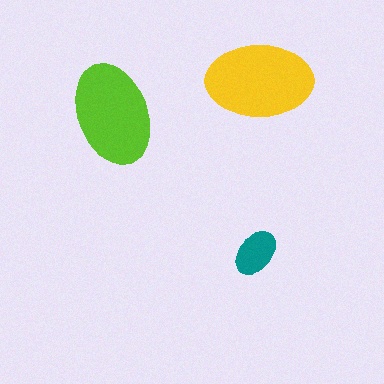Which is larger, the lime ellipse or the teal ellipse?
The lime one.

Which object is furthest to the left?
The lime ellipse is leftmost.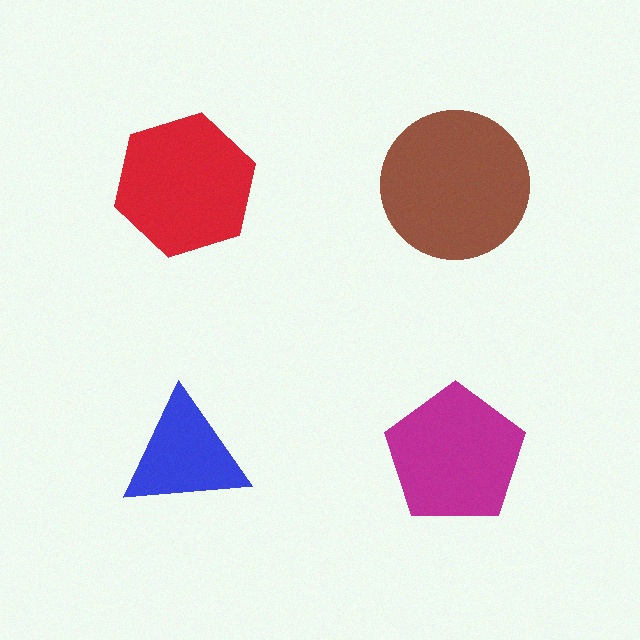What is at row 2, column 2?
A magenta pentagon.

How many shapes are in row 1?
2 shapes.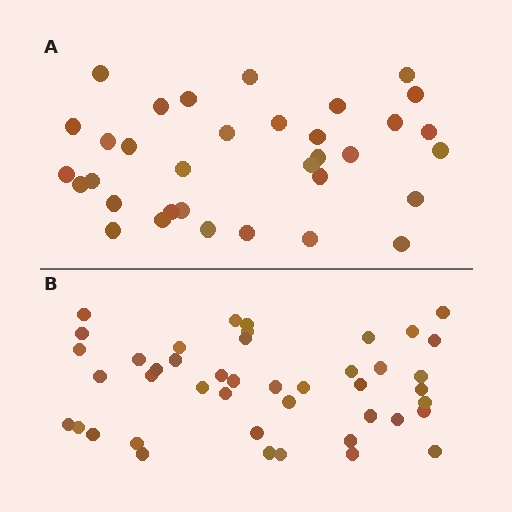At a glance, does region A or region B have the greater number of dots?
Region B (the bottom region) has more dots.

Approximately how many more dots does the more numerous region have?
Region B has roughly 10 or so more dots than region A.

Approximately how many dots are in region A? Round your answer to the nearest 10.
About 30 dots. (The exact count is 34, which rounds to 30.)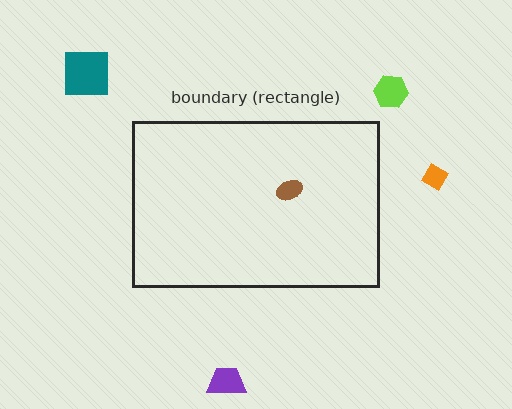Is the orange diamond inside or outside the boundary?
Outside.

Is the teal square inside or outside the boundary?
Outside.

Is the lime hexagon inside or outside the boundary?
Outside.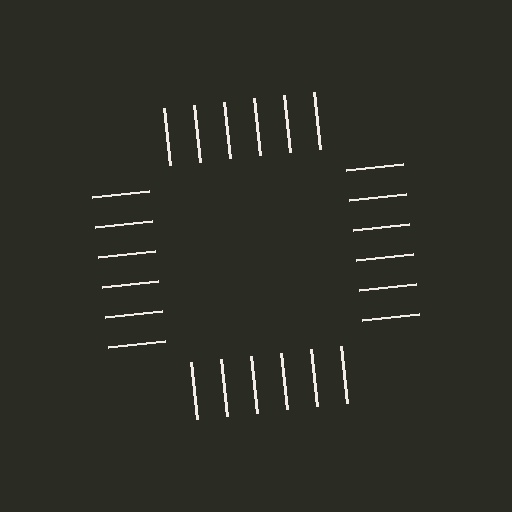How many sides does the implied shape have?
4 sides — the line-ends trace a square.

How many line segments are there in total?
24 — 6 along each of the 4 edges.